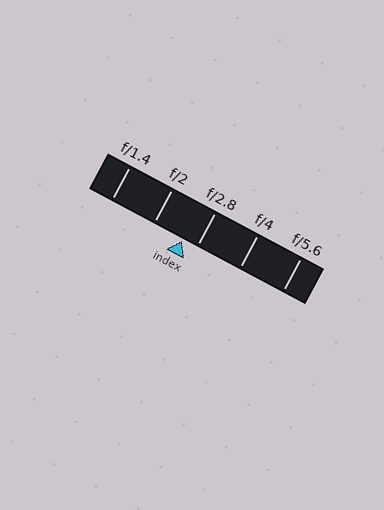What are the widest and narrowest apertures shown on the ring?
The widest aperture shown is f/1.4 and the narrowest is f/5.6.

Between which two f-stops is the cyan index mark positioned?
The index mark is between f/2 and f/2.8.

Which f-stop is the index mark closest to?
The index mark is closest to f/2.8.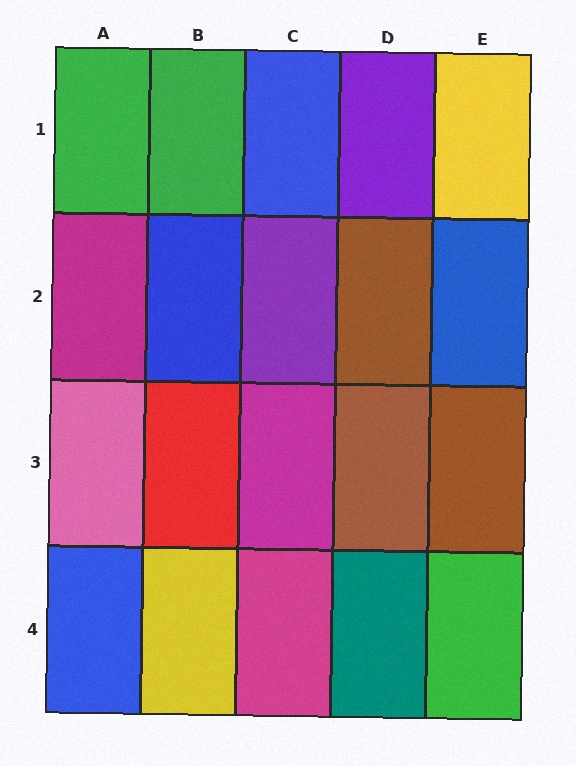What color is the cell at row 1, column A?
Green.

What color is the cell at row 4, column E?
Green.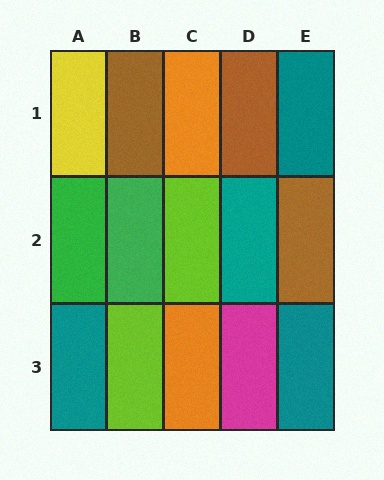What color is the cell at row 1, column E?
Teal.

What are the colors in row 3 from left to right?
Teal, lime, orange, magenta, teal.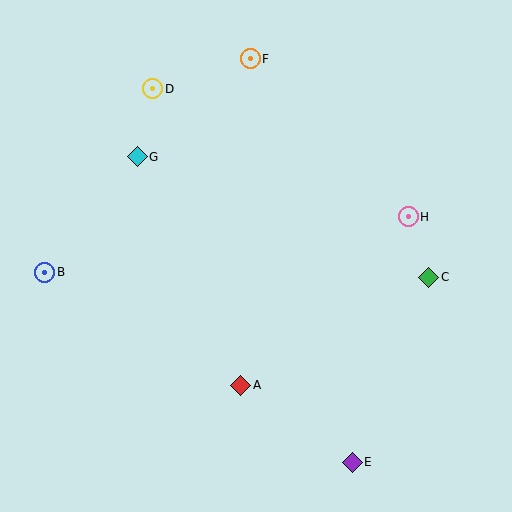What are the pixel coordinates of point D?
Point D is at (153, 89).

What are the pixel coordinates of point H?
Point H is at (408, 217).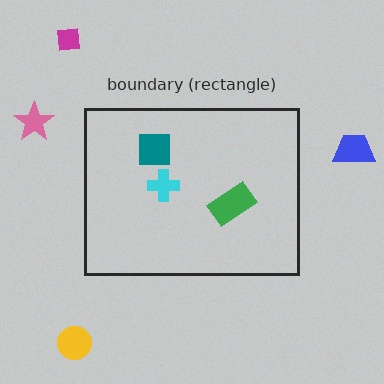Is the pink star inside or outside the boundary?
Outside.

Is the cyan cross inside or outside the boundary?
Inside.